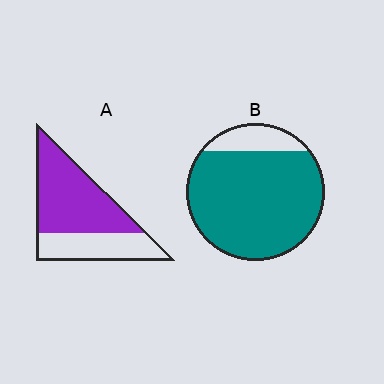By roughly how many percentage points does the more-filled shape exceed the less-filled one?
By roughly 20 percentage points (B over A).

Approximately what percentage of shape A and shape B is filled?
A is approximately 65% and B is approximately 85%.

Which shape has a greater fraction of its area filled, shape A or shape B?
Shape B.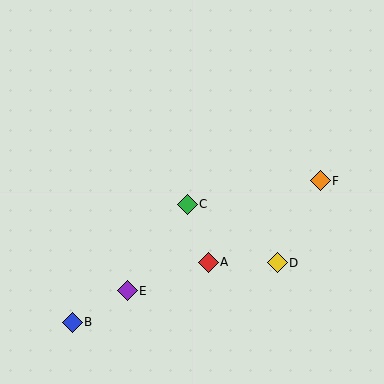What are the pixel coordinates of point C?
Point C is at (187, 204).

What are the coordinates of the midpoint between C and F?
The midpoint between C and F is at (254, 192).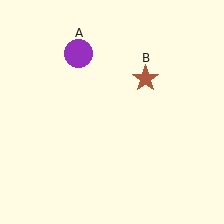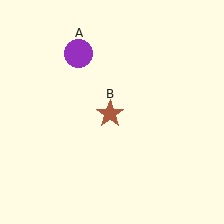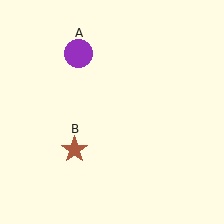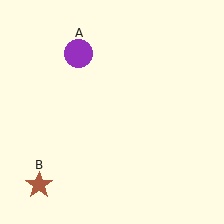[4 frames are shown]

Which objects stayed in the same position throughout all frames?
Purple circle (object A) remained stationary.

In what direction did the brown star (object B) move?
The brown star (object B) moved down and to the left.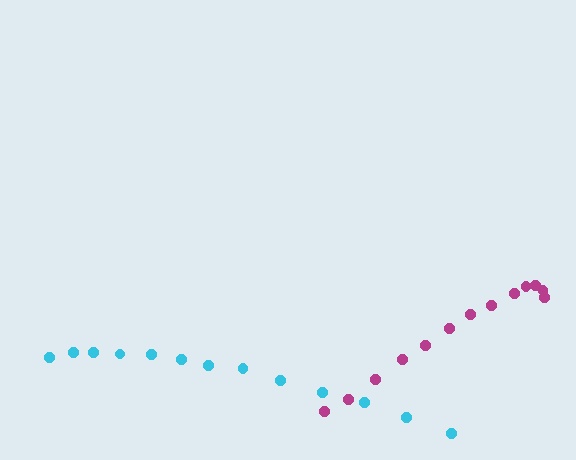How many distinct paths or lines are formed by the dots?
There are 2 distinct paths.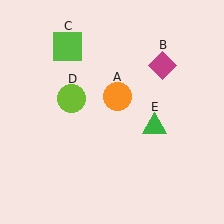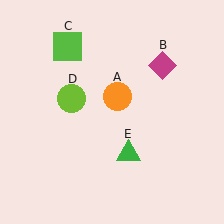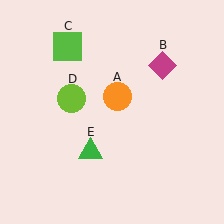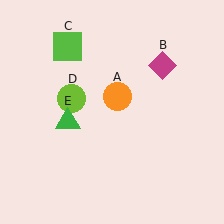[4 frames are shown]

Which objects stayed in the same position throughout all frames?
Orange circle (object A) and magenta diamond (object B) and lime square (object C) and lime circle (object D) remained stationary.